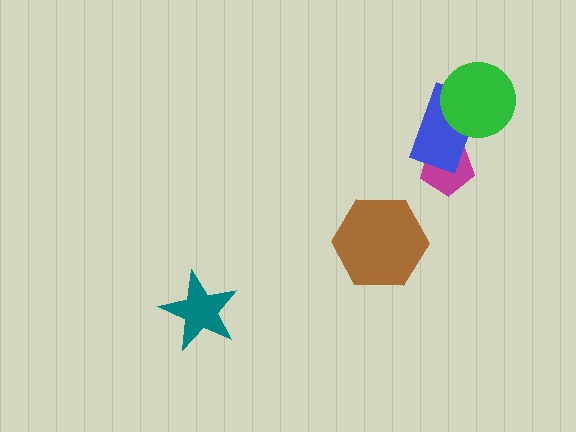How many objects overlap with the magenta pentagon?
1 object overlaps with the magenta pentagon.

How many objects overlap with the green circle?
1 object overlaps with the green circle.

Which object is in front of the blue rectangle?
The green circle is in front of the blue rectangle.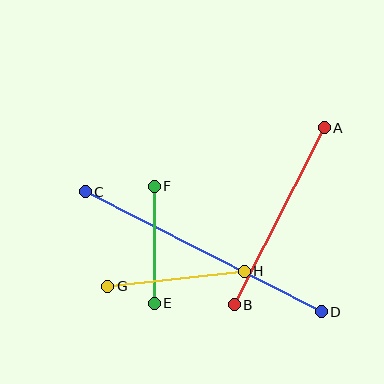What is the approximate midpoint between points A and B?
The midpoint is at approximately (279, 216) pixels.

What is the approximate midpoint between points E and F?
The midpoint is at approximately (154, 245) pixels.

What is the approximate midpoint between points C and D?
The midpoint is at approximately (203, 252) pixels.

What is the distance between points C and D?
The distance is approximately 265 pixels.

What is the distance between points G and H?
The distance is approximately 137 pixels.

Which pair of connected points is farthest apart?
Points C and D are farthest apart.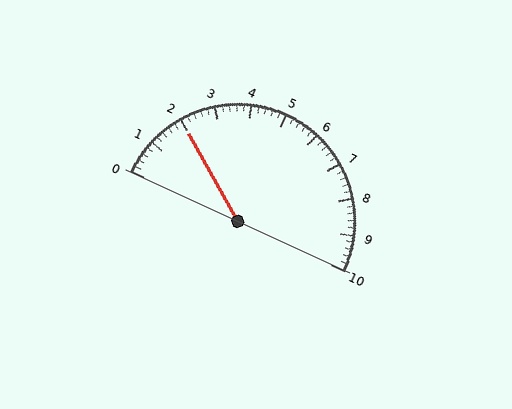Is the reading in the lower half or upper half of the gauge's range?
The reading is in the lower half of the range (0 to 10).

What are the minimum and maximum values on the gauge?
The gauge ranges from 0 to 10.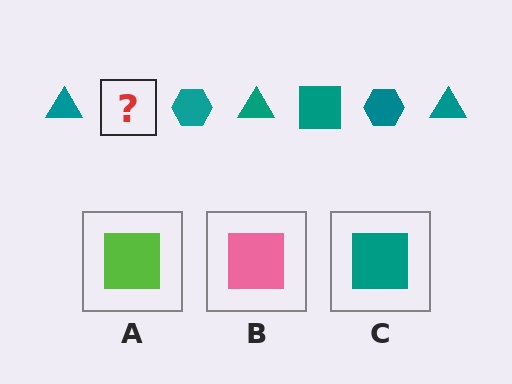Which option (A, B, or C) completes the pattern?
C.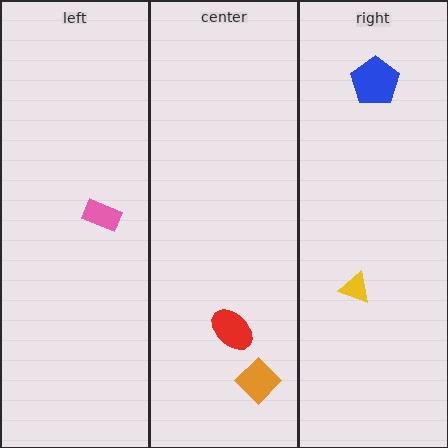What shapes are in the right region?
The yellow triangle, the blue pentagon.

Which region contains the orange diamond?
The center region.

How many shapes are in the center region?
2.